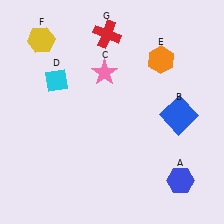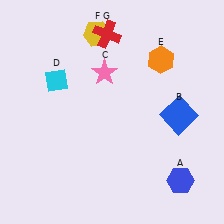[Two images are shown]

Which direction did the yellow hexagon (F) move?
The yellow hexagon (F) moved right.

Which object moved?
The yellow hexagon (F) moved right.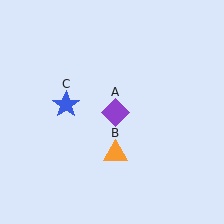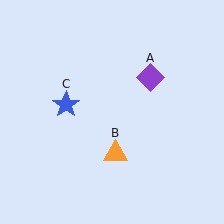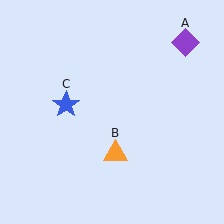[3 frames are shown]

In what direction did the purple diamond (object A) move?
The purple diamond (object A) moved up and to the right.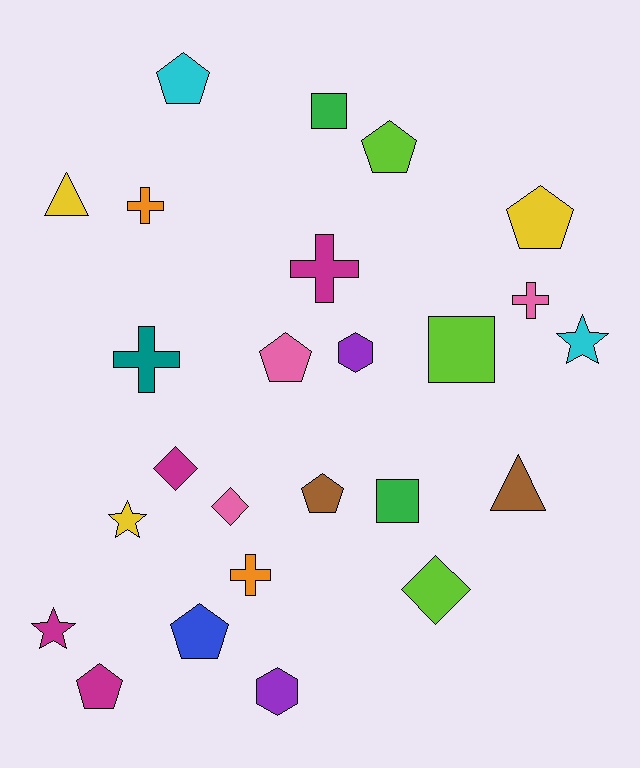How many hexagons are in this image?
There are 2 hexagons.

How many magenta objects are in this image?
There are 4 magenta objects.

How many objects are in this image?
There are 25 objects.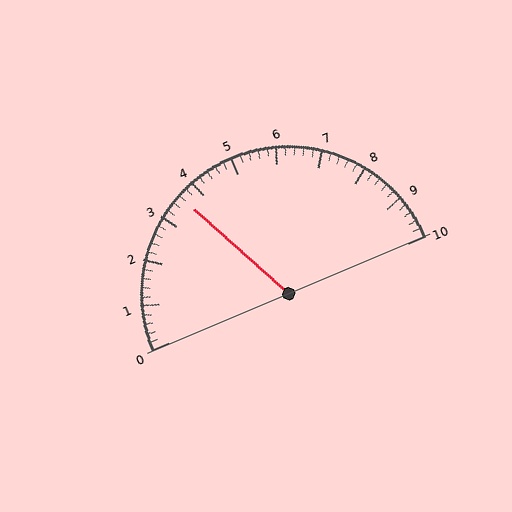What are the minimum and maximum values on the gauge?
The gauge ranges from 0 to 10.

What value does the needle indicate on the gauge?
The needle indicates approximately 3.6.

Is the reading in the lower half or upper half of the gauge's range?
The reading is in the lower half of the range (0 to 10).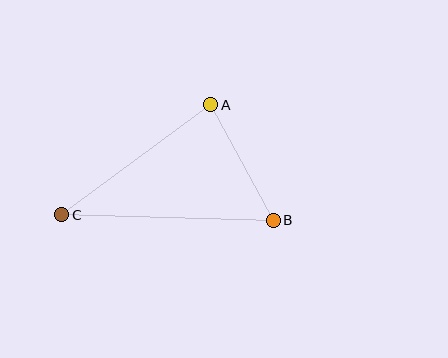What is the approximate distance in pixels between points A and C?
The distance between A and C is approximately 185 pixels.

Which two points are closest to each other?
Points A and B are closest to each other.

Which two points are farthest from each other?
Points B and C are farthest from each other.